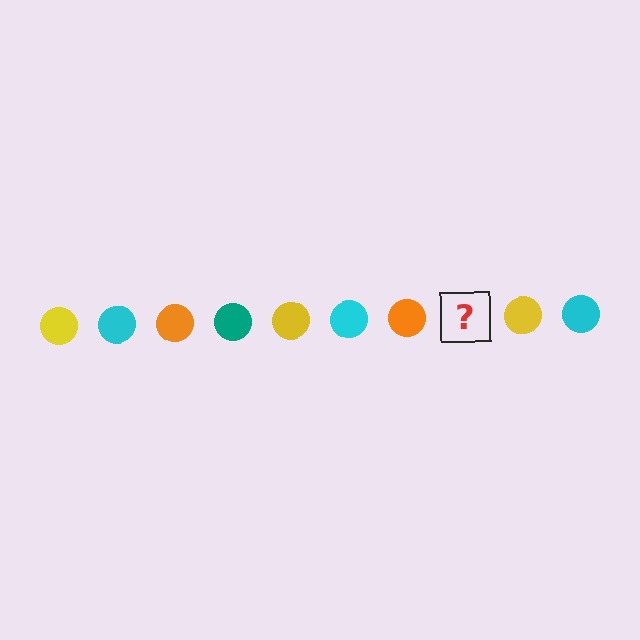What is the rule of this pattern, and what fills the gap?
The rule is that the pattern cycles through yellow, cyan, orange, teal circles. The gap should be filled with a teal circle.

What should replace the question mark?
The question mark should be replaced with a teal circle.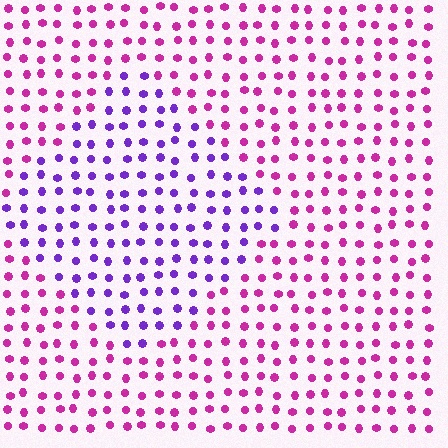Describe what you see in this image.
The image is filled with small magenta elements in a uniform arrangement. A diamond-shaped region is visible where the elements are tinted to a slightly different hue, forming a subtle color boundary.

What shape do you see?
I see a diamond.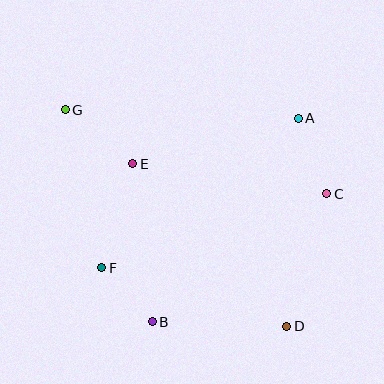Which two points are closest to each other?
Points B and F are closest to each other.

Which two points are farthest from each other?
Points D and G are farthest from each other.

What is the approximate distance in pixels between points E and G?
The distance between E and G is approximately 87 pixels.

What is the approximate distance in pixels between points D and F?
The distance between D and F is approximately 194 pixels.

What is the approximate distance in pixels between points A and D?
The distance between A and D is approximately 208 pixels.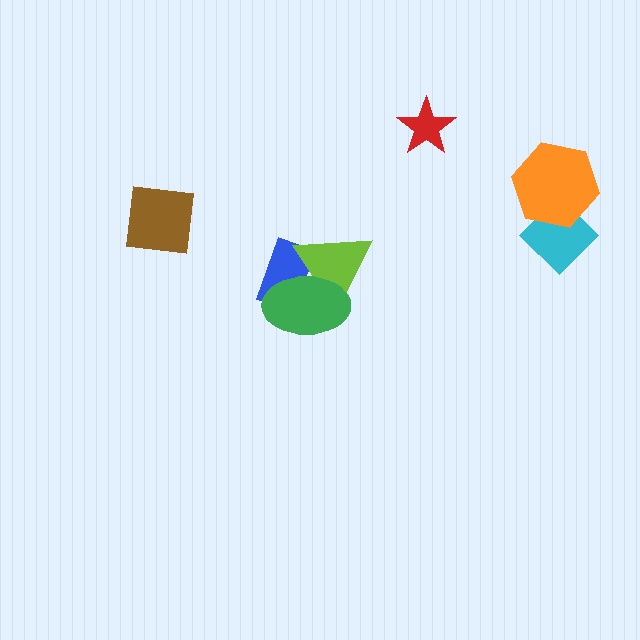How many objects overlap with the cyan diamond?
1 object overlaps with the cyan diamond.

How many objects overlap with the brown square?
0 objects overlap with the brown square.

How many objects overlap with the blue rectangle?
2 objects overlap with the blue rectangle.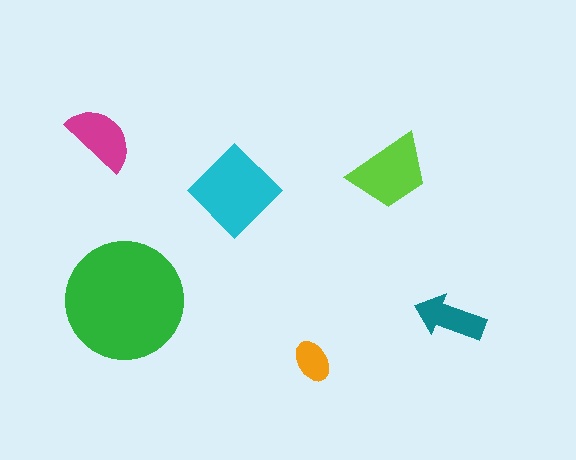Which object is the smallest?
The orange ellipse.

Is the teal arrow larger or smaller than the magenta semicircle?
Smaller.